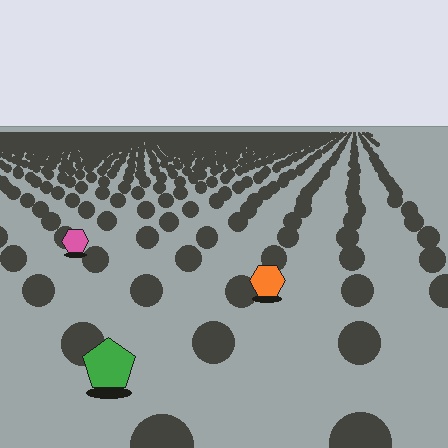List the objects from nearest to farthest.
From nearest to farthest: the green pentagon, the orange hexagon, the pink hexagon.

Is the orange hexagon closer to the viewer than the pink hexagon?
Yes. The orange hexagon is closer — you can tell from the texture gradient: the ground texture is coarser near it.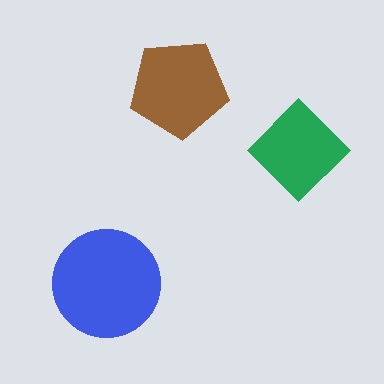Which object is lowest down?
The blue circle is bottommost.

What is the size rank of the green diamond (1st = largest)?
3rd.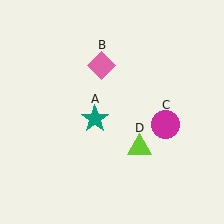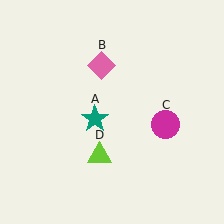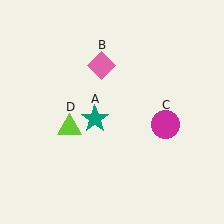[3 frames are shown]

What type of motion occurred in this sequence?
The lime triangle (object D) rotated clockwise around the center of the scene.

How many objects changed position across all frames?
1 object changed position: lime triangle (object D).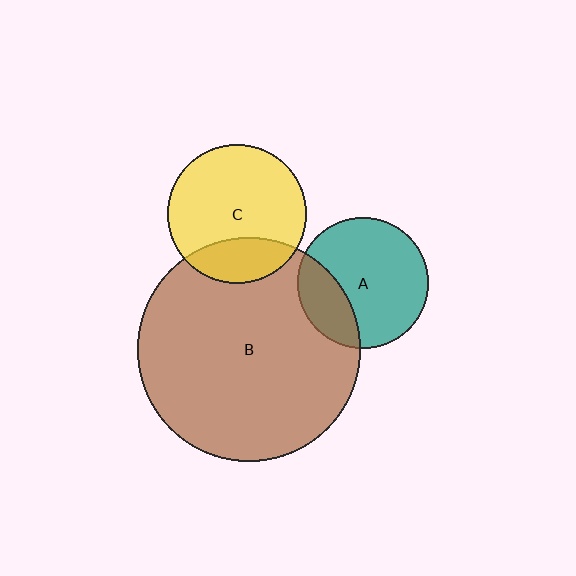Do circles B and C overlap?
Yes.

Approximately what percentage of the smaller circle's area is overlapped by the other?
Approximately 25%.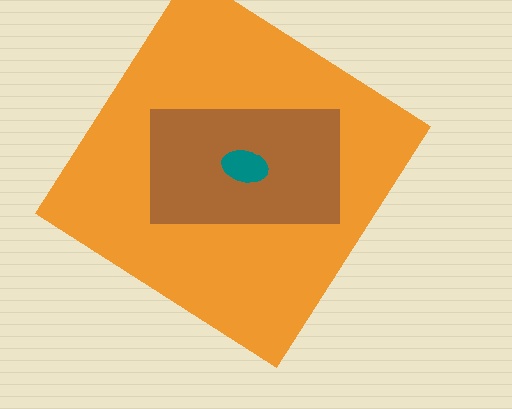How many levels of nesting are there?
3.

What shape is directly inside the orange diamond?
The brown rectangle.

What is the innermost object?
The teal ellipse.